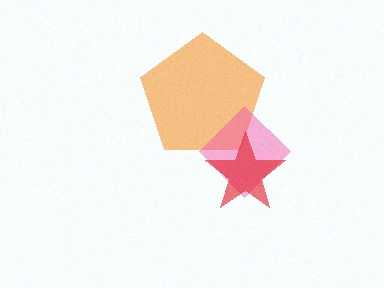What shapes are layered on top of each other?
The layered shapes are: an orange pentagon, a pink diamond, a red star.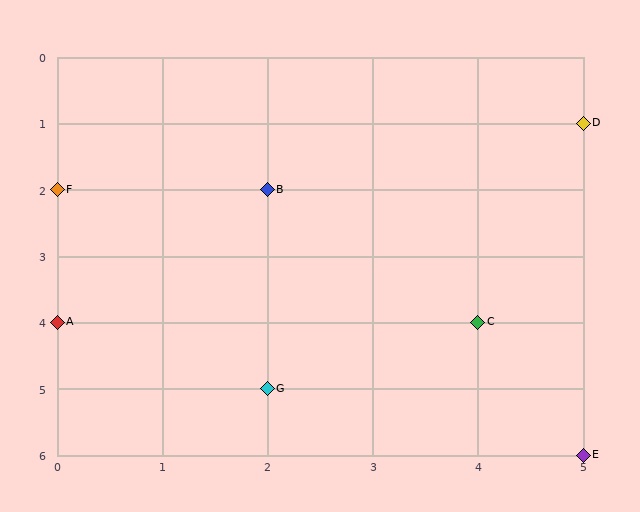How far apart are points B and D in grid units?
Points B and D are 3 columns and 1 row apart (about 3.2 grid units diagonally).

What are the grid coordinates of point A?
Point A is at grid coordinates (0, 4).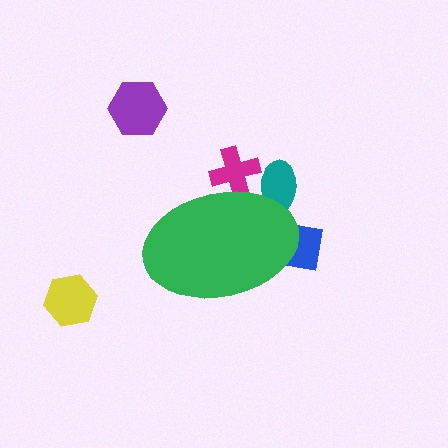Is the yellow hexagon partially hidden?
No, the yellow hexagon is fully visible.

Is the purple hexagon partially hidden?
No, the purple hexagon is fully visible.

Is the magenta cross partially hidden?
Yes, the magenta cross is partially hidden behind the green ellipse.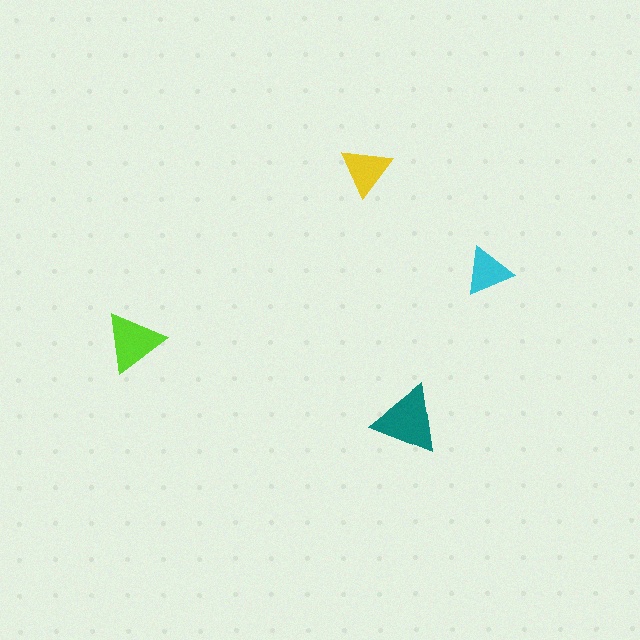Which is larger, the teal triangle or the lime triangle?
The teal one.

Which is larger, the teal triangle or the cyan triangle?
The teal one.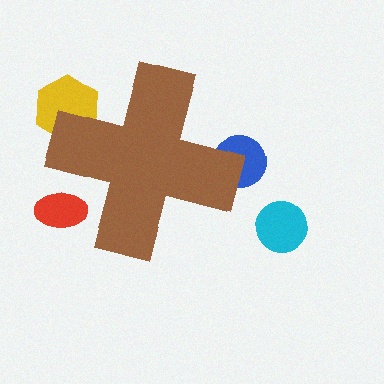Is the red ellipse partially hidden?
Yes, the red ellipse is partially hidden behind the brown cross.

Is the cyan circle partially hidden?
No, the cyan circle is fully visible.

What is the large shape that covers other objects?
A brown cross.